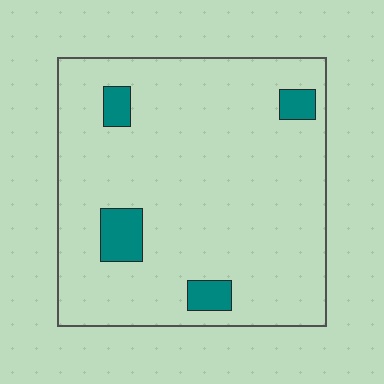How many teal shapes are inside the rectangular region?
4.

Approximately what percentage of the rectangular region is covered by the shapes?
Approximately 10%.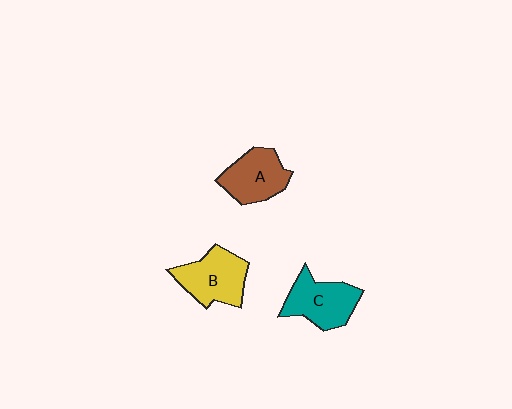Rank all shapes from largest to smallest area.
From largest to smallest: B (yellow), C (teal), A (brown).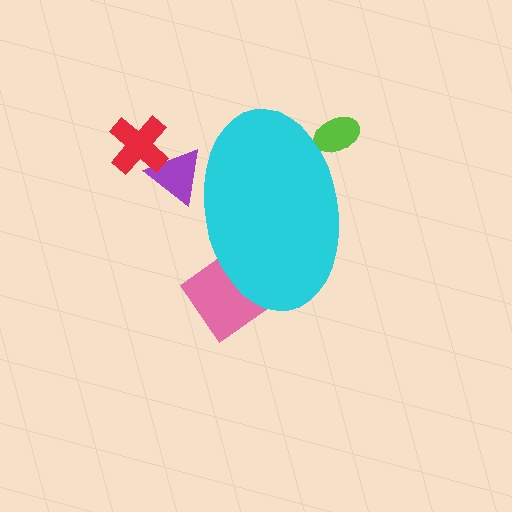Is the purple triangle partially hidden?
Yes, the purple triangle is partially hidden behind the cyan ellipse.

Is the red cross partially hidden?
No, the red cross is fully visible.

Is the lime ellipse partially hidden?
Yes, the lime ellipse is partially hidden behind the cyan ellipse.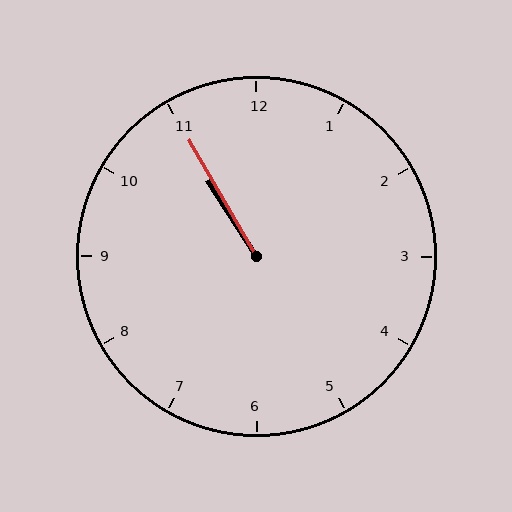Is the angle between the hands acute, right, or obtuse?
It is acute.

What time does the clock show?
10:55.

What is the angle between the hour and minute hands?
Approximately 2 degrees.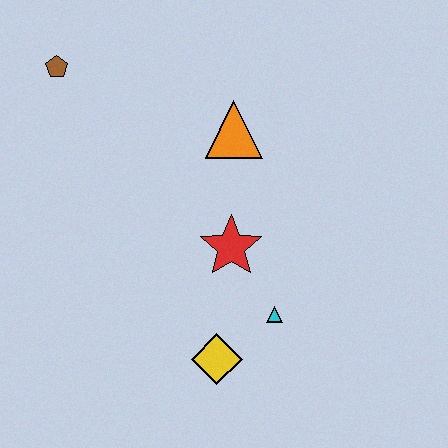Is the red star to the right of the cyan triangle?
No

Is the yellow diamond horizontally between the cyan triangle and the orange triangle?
No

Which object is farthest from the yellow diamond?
The brown pentagon is farthest from the yellow diamond.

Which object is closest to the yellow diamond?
The cyan triangle is closest to the yellow diamond.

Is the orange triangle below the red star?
No